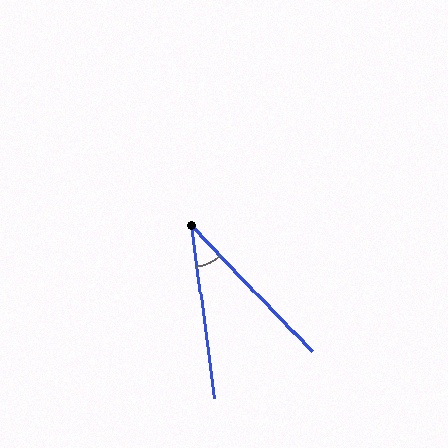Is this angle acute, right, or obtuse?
It is acute.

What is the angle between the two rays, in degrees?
Approximately 36 degrees.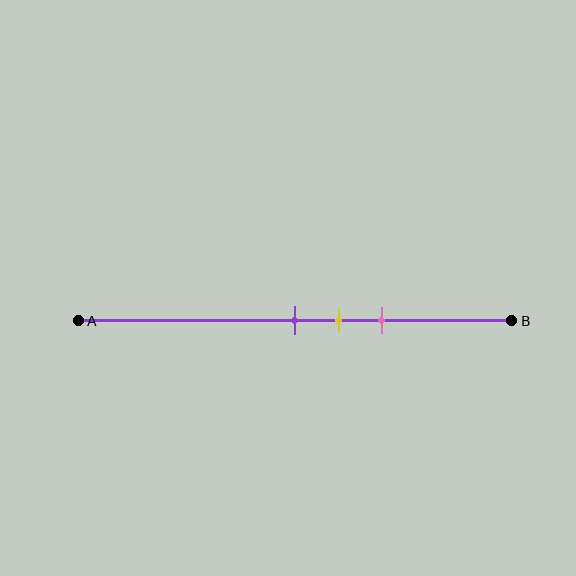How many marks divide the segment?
There are 3 marks dividing the segment.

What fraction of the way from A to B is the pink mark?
The pink mark is approximately 70% (0.7) of the way from A to B.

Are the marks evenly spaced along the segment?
Yes, the marks are approximately evenly spaced.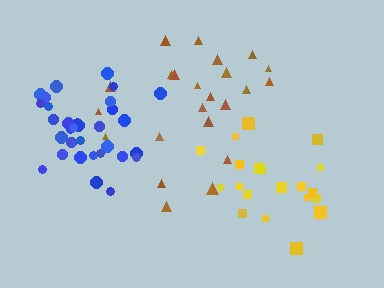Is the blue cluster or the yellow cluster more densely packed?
Blue.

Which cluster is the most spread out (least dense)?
Brown.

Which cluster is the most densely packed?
Blue.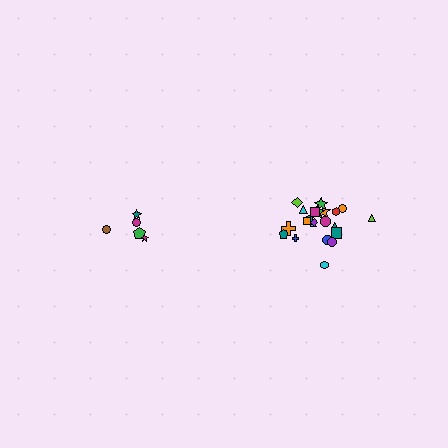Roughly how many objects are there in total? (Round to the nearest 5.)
Roughly 25 objects in total.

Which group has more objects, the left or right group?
The right group.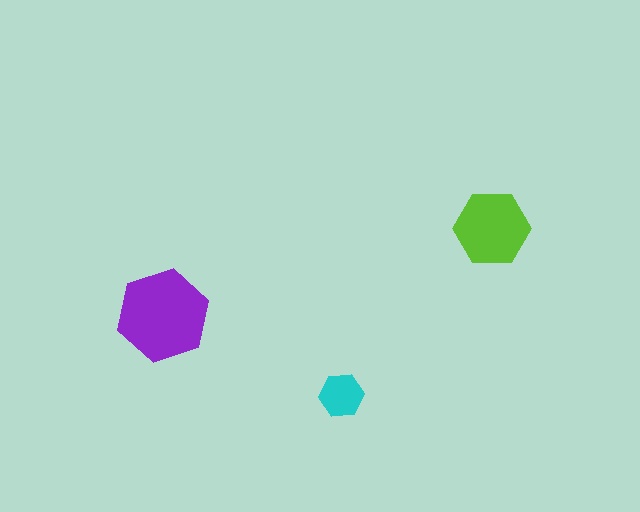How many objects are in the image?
There are 3 objects in the image.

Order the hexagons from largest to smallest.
the purple one, the lime one, the cyan one.